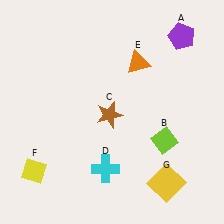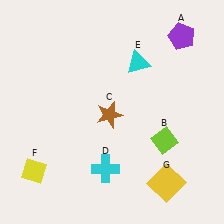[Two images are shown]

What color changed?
The triangle (E) changed from orange in Image 1 to cyan in Image 2.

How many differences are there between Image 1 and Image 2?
There is 1 difference between the two images.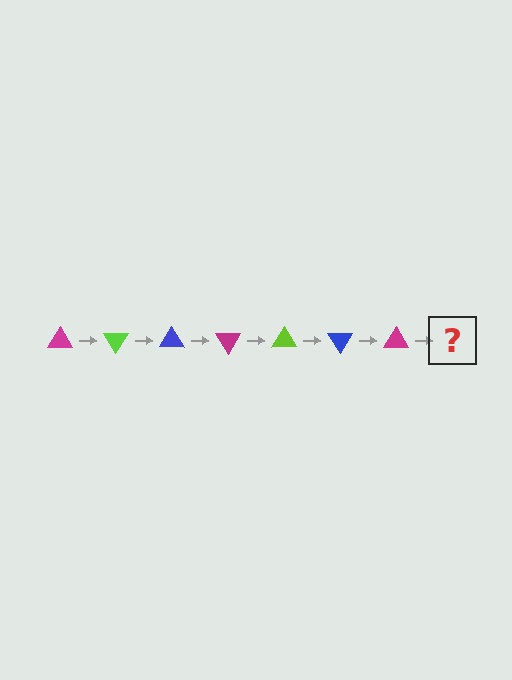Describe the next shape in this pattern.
It should be a lime triangle, rotated 420 degrees from the start.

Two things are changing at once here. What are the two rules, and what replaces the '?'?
The two rules are that it rotates 60 degrees each step and the color cycles through magenta, lime, and blue. The '?' should be a lime triangle, rotated 420 degrees from the start.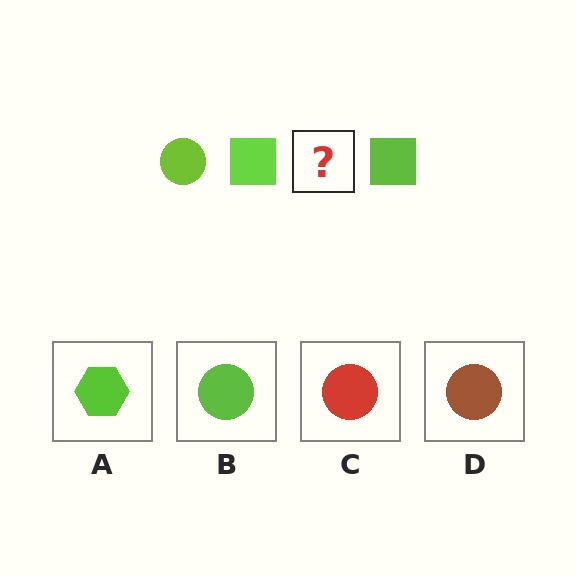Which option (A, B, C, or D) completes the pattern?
B.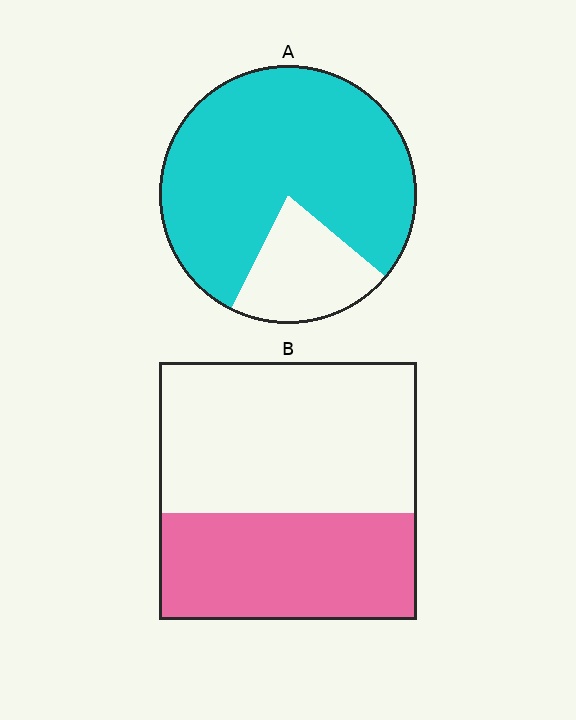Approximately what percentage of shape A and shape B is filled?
A is approximately 80% and B is approximately 40%.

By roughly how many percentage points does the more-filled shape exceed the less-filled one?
By roughly 35 percentage points (A over B).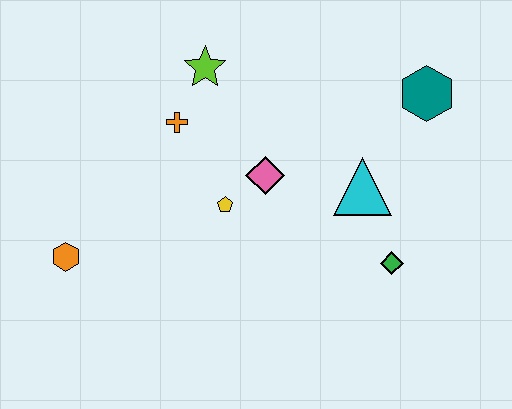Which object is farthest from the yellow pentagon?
The teal hexagon is farthest from the yellow pentagon.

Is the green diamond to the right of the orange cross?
Yes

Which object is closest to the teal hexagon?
The cyan triangle is closest to the teal hexagon.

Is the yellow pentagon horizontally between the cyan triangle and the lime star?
Yes